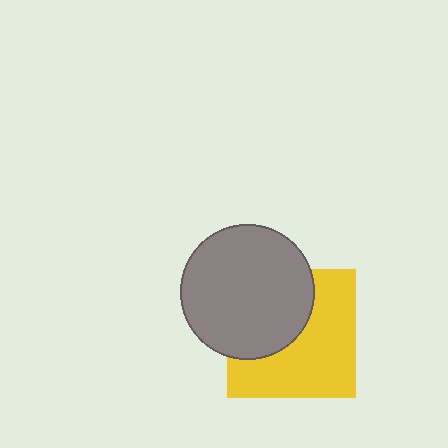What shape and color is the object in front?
The object in front is a gray circle.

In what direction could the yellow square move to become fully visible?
The yellow square could move toward the lower-right. That would shift it out from behind the gray circle entirely.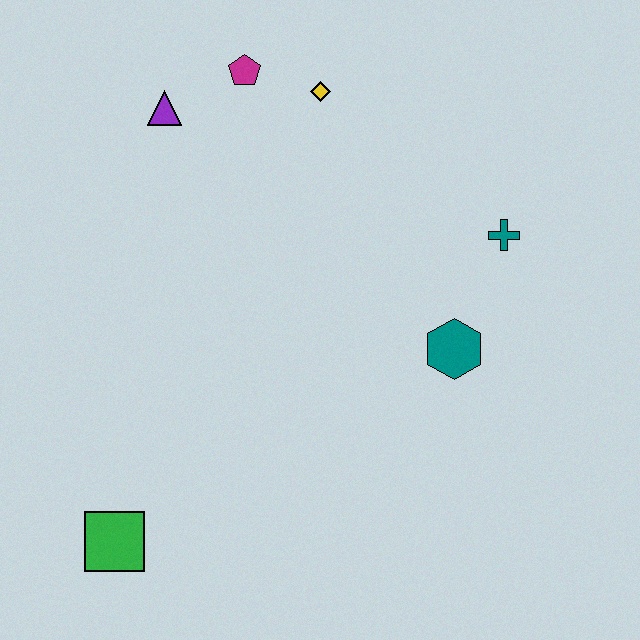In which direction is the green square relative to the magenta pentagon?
The green square is below the magenta pentagon.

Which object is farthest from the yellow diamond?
The green square is farthest from the yellow diamond.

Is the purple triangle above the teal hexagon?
Yes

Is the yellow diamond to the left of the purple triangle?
No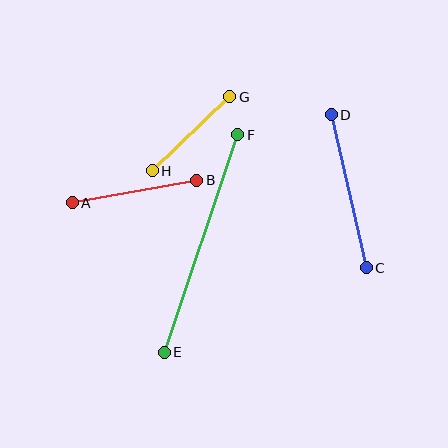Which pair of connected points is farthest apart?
Points E and F are farthest apart.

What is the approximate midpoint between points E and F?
The midpoint is at approximately (201, 243) pixels.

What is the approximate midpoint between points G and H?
The midpoint is at approximately (191, 134) pixels.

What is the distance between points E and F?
The distance is approximately 230 pixels.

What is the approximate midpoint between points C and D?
The midpoint is at approximately (349, 191) pixels.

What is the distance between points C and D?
The distance is approximately 157 pixels.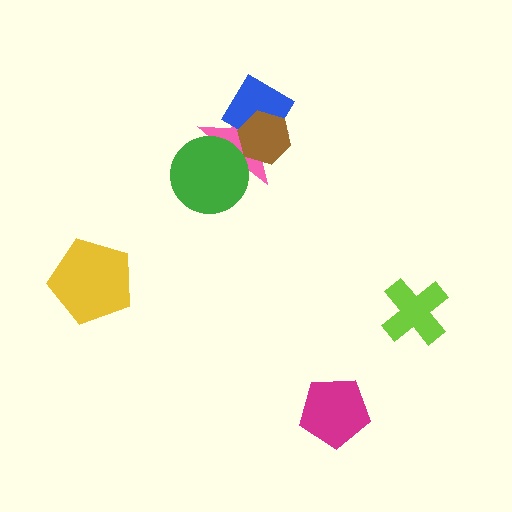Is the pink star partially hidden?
Yes, it is partially covered by another shape.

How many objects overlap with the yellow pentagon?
0 objects overlap with the yellow pentagon.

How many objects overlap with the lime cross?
0 objects overlap with the lime cross.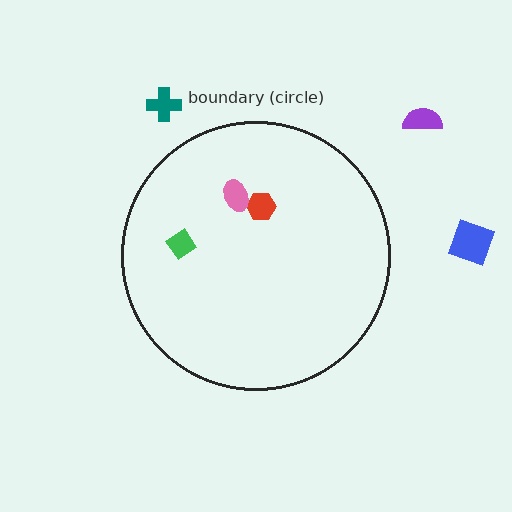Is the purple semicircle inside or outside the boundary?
Outside.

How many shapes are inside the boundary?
3 inside, 3 outside.